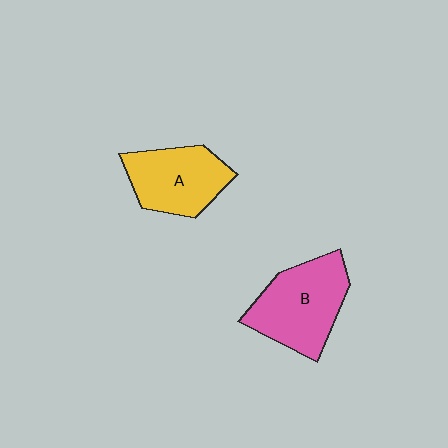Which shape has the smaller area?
Shape A (yellow).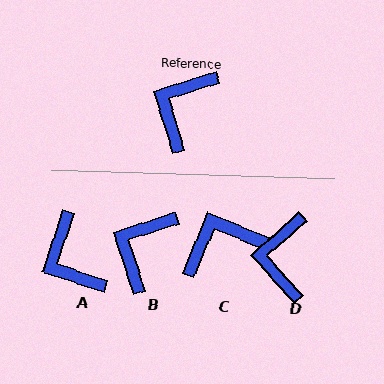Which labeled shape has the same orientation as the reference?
B.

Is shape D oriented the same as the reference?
No, it is off by about 24 degrees.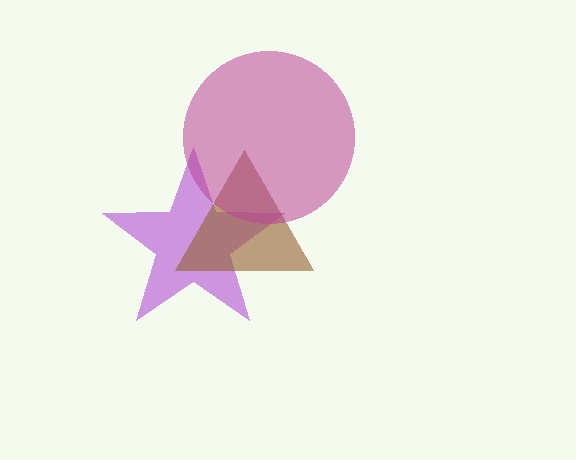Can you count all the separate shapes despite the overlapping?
Yes, there are 3 separate shapes.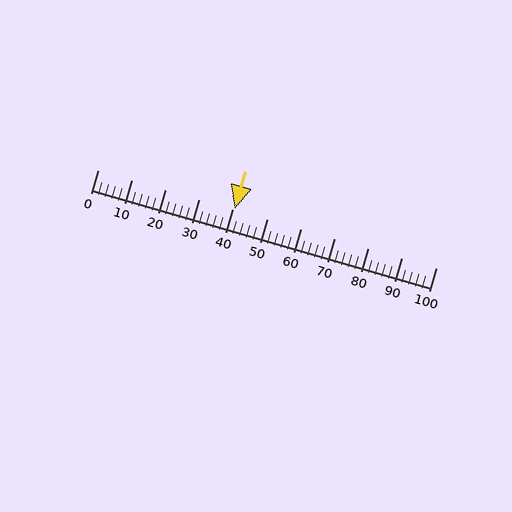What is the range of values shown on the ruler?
The ruler shows values from 0 to 100.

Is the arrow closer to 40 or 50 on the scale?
The arrow is closer to 40.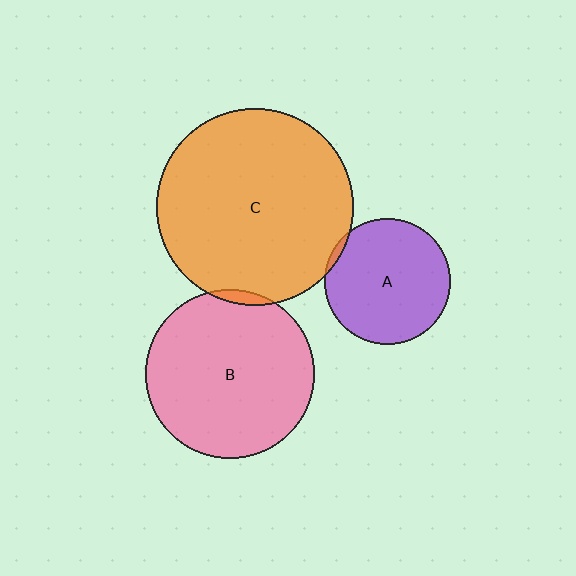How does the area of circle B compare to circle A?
Approximately 1.8 times.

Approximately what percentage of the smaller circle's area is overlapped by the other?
Approximately 5%.